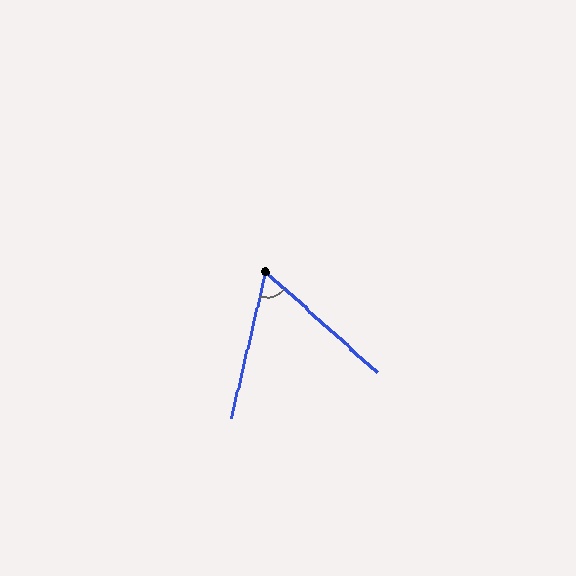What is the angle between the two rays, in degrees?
Approximately 61 degrees.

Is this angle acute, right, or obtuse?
It is acute.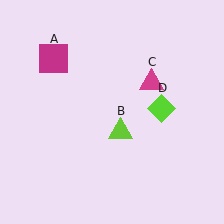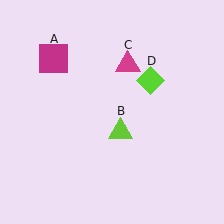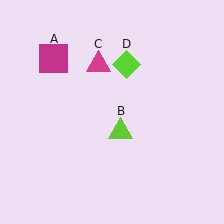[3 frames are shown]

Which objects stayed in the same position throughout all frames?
Magenta square (object A) and lime triangle (object B) remained stationary.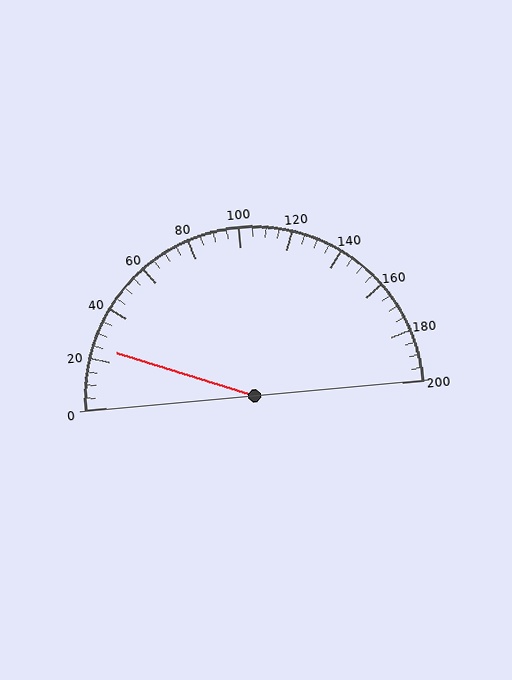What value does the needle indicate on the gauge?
The needle indicates approximately 25.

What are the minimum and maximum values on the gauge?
The gauge ranges from 0 to 200.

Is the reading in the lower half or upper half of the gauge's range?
The reading is in the lower half of the range (0 to 200).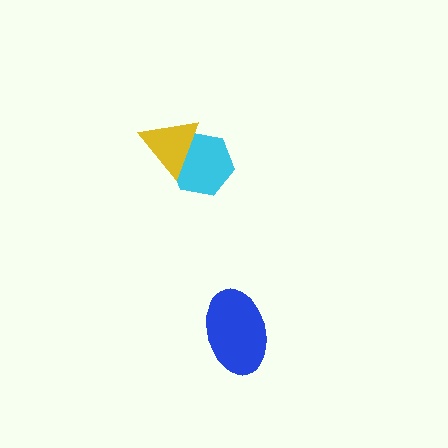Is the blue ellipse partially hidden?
No, no other shape covers it.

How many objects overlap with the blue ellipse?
0 objects overlap with the blue ellipse.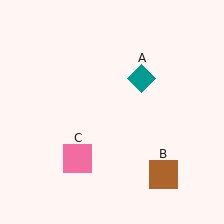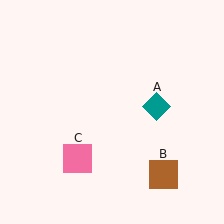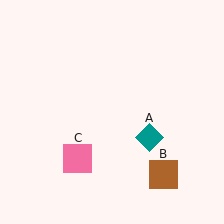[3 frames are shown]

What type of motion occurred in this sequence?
The teal diamond (object A) rotated clockwise around the center of the scene.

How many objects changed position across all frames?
1 object changed position: teal diamond (object A).